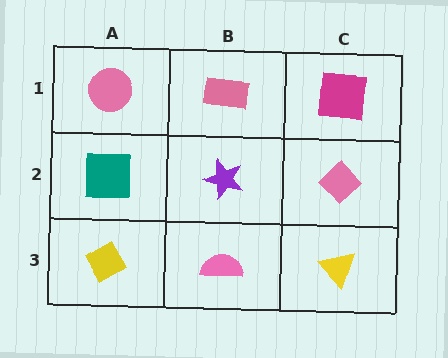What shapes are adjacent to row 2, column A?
A pink circle (row 1, column A), a yellow diamond (row 3, column A), a purple star (row 2, column B).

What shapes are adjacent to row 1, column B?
A purple star (row 2, column B), a pink circle (row 1, column A), a magenta square (row 1, column C).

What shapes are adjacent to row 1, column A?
A teal square (row 2, column A), a pink rectangle (row 1, column B).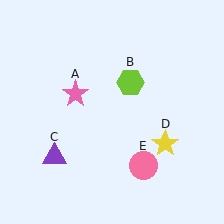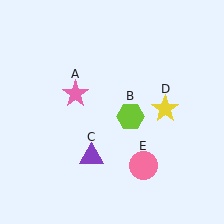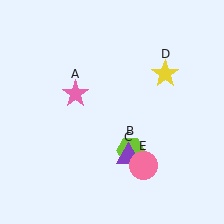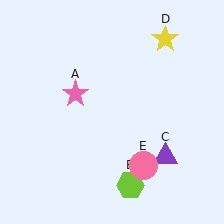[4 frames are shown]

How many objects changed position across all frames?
3 objects changed position: lime hexagon (object B), purple triangle (object C), yellow star (object D).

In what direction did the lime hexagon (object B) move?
The lime hexagon (object B) moved down.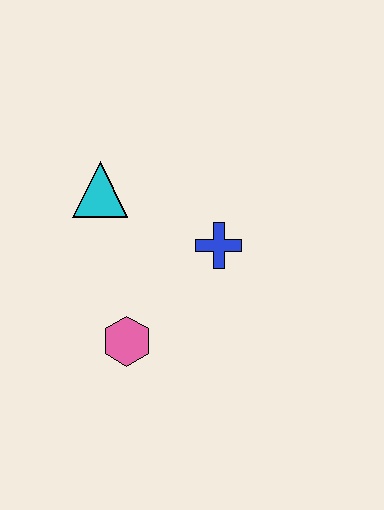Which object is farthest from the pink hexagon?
The cyan triangle is farthest from the pink hexagon.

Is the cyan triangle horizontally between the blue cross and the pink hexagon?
No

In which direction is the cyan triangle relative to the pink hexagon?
The cyan triangle is above the pink hexagon.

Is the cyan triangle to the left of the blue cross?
Yes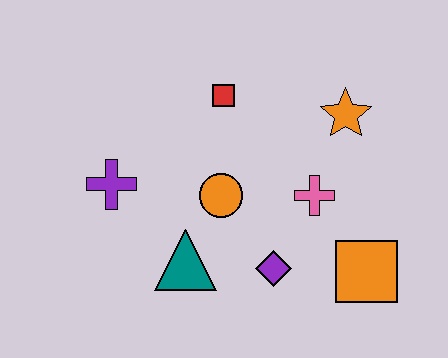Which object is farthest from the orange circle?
The orange square is farthest from the orange circle.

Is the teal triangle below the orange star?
Yes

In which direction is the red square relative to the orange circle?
The red square is above the orange circle.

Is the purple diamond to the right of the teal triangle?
Yes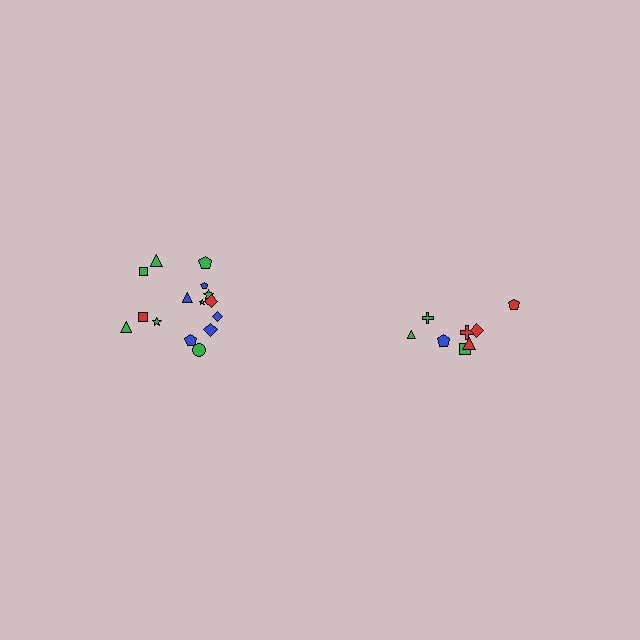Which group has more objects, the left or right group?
The left group.